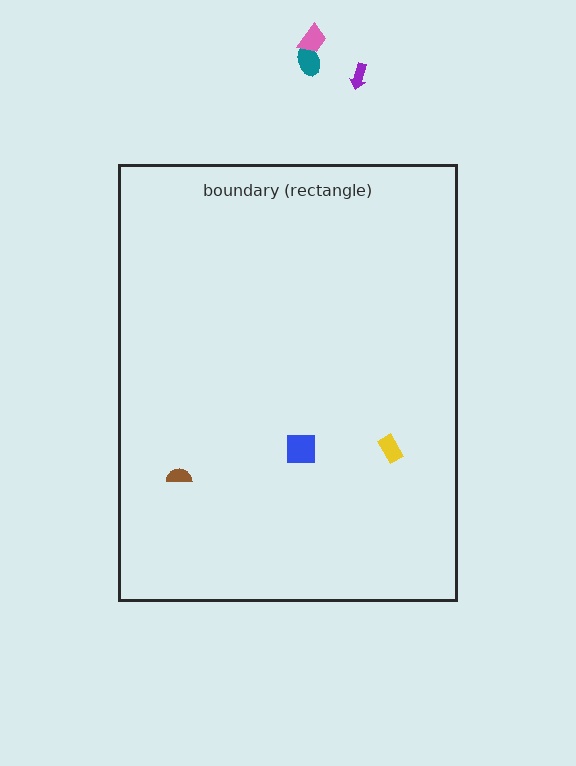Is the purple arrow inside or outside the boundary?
Outside.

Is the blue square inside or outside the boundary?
Inside.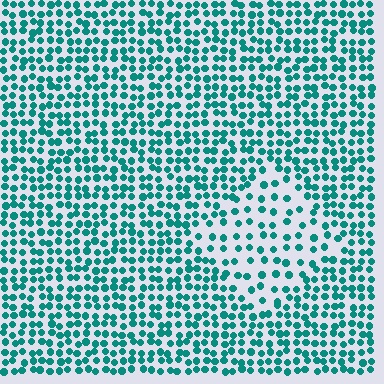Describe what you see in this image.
The image contains small teal elements arranged at two different densities. A diamond-shaped region is visible where the elements are less densely packed than the surrounding area.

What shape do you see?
I see a diamond.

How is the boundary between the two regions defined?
The boundary is defined by a change in element density (approximately 2.0x ratio). All elements are the same color, size, and shape.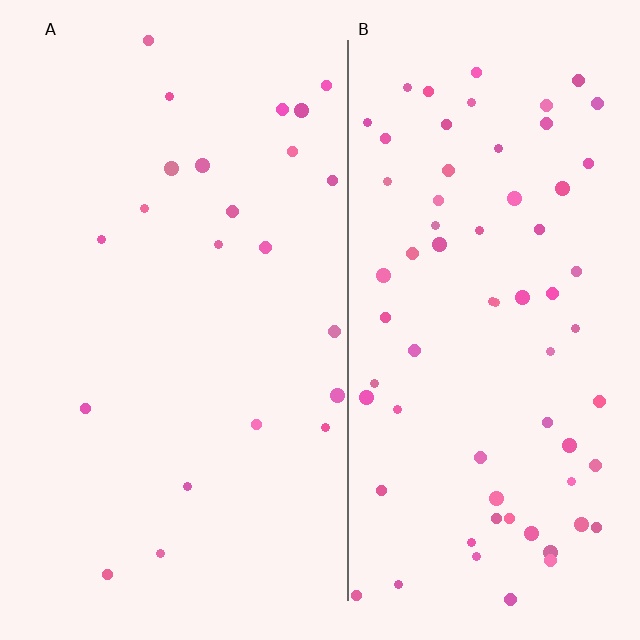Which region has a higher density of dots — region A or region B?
B (the right).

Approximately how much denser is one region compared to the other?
Approximately 3.1× — region B over region A.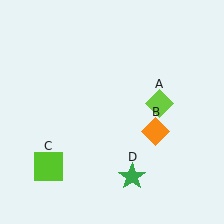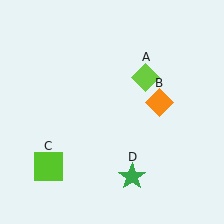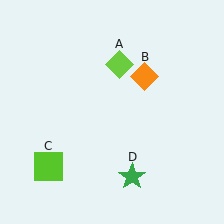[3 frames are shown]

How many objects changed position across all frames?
2 objects changed position: lime diamond (object A), orange diamond (object B).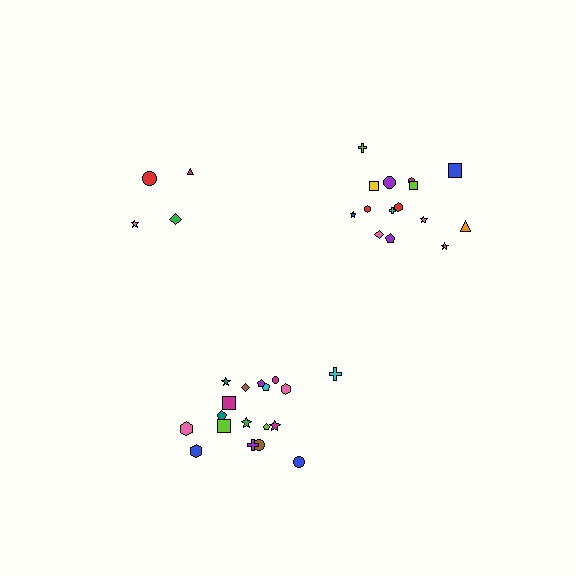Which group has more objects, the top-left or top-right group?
The top-right group.